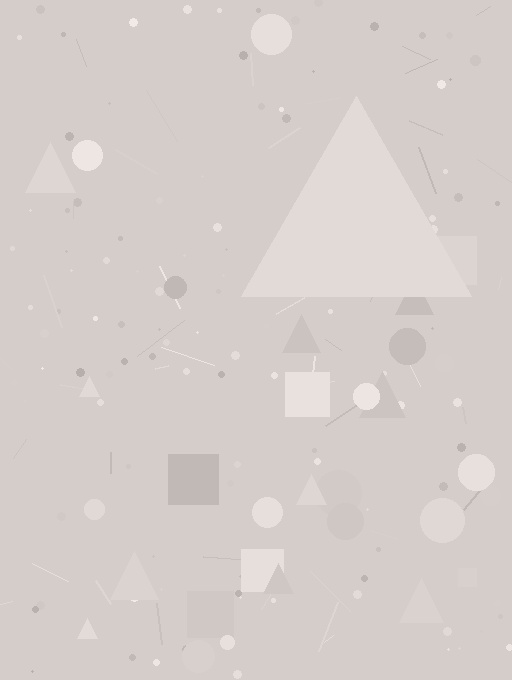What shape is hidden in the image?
A triangle is hidden in the image.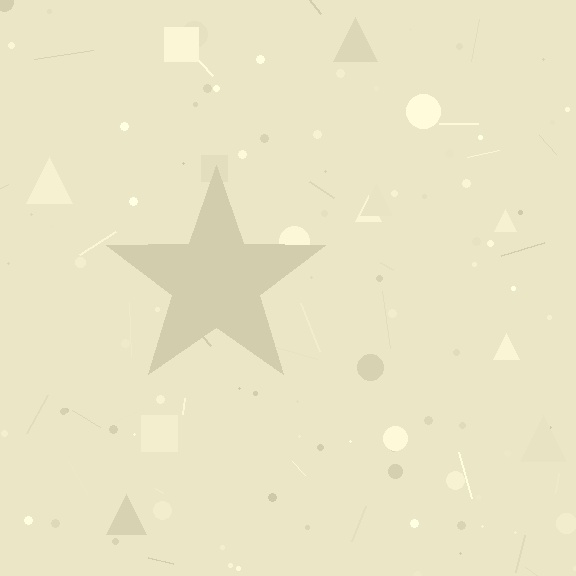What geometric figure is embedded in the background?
A star is embedded in the background.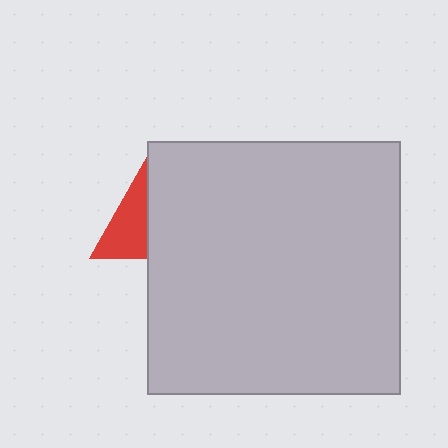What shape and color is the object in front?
The object in front is a light gray square.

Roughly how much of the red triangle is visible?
A small part of it is visible (roughly 41%).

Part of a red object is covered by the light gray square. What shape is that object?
It is a triangle.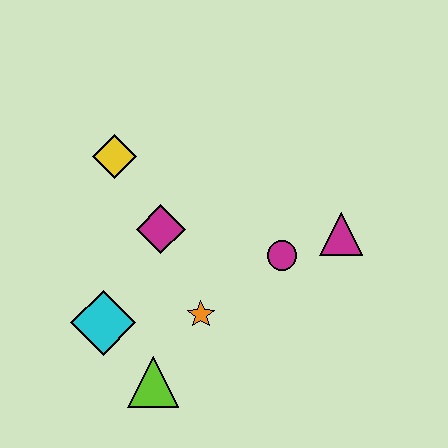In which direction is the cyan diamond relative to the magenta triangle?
The cyan diamond is to the left of the magenta triangle.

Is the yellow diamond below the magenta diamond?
No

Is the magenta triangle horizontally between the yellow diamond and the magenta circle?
No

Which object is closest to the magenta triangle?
The magenta circle is closest to the magenta triangle.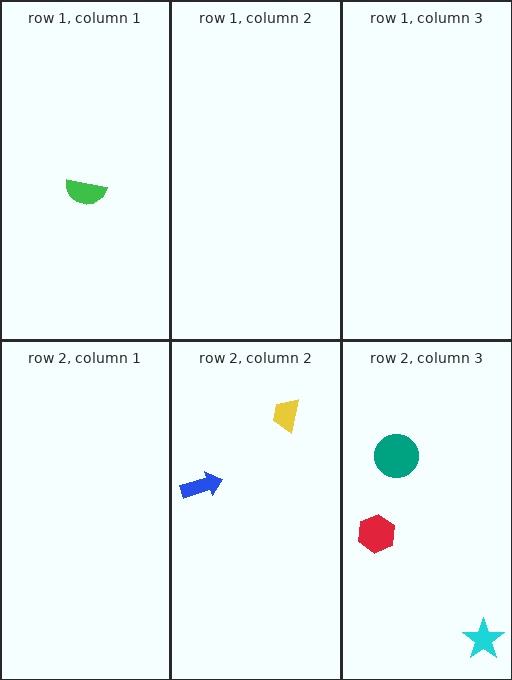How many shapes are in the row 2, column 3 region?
3.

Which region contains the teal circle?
The row 2, column 3 region.